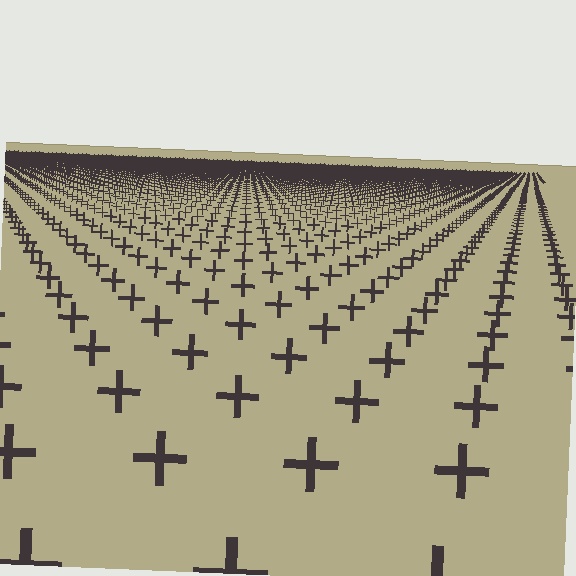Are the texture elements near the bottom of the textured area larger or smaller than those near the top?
Larger. Near the bottom, elements are closer to the viewer and appear at a bigger on-screen size.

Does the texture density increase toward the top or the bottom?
Density increases toward the top.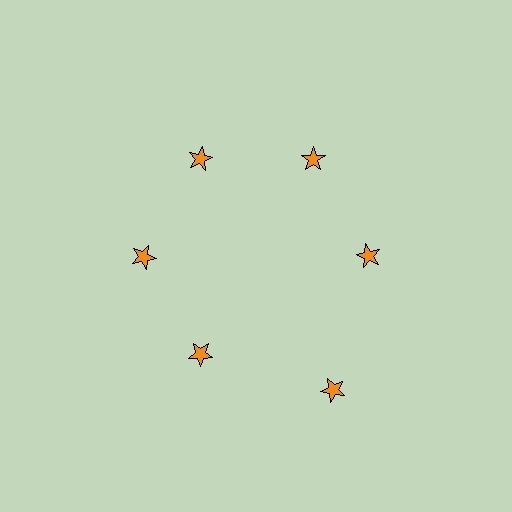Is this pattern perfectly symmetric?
No. The 6 orange stars are arranged in a ring, but one element near the 5 o'clock position is pushed outward from the center, breaking the 6-fold rotational symmetry.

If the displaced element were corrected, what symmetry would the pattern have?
It would have 6-fold rotational symmetry — the pattern would map onto itself every 60 degrees.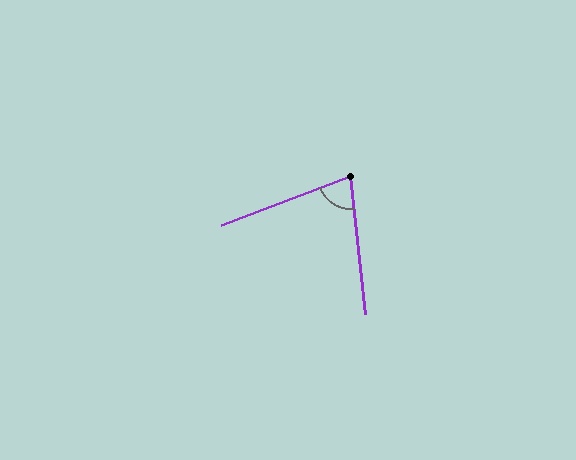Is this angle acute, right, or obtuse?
It is acute.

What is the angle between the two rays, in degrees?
Approximately 75 degrees.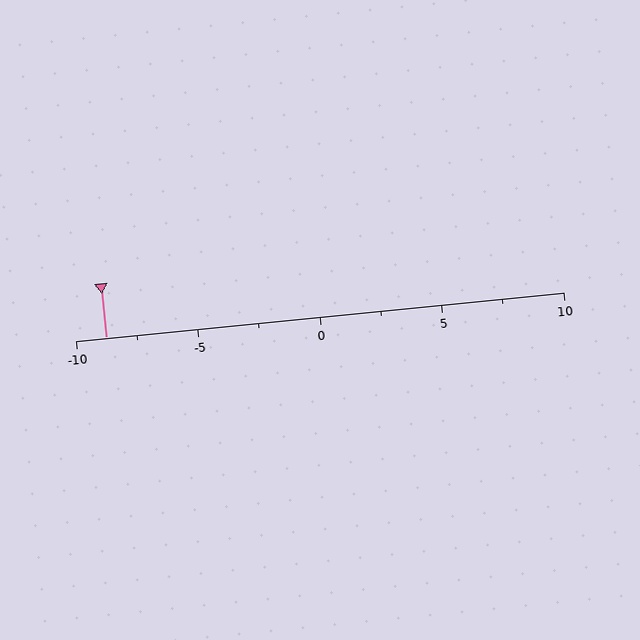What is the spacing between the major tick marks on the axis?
The major ticks are spaced 5 apart.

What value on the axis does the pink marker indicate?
The marker indicates approximately -8.8.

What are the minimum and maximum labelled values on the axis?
The axis runs from -10 to 10.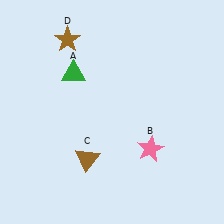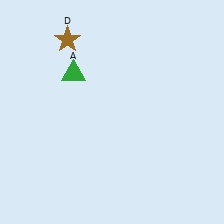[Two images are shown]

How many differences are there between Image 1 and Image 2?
There are 2 differences between the two images.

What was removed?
The brown triangle (C), the pink star (B) were removed in Image 2.